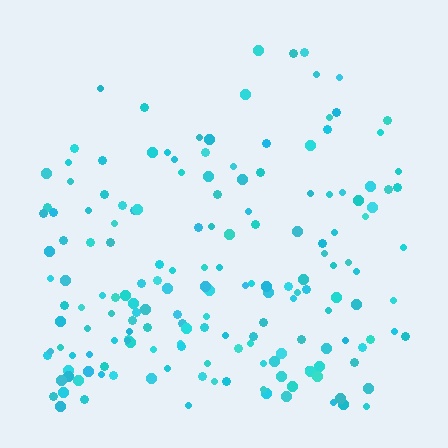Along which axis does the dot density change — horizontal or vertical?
Vertical.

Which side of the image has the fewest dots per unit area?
The top.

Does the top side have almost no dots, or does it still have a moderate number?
Still a moderate number, just noticeably fewer than the bottom.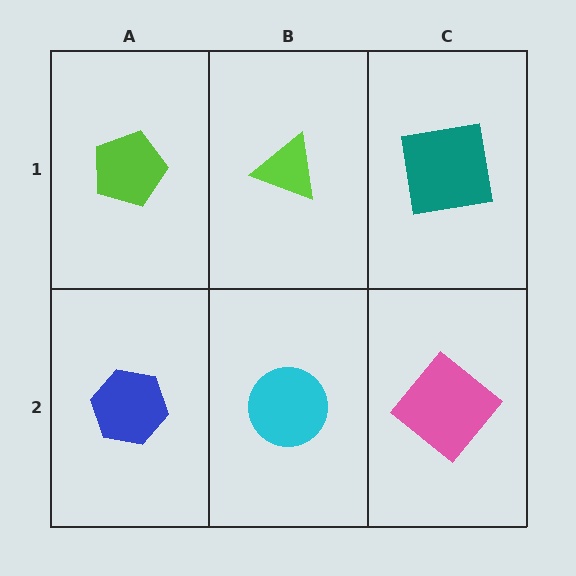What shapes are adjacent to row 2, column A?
A lime pentagon (row 1, column A), a cyan circle (row 2, column B).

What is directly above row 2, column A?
A lime pentagon.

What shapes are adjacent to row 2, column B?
A lime triangle (row 1, column B), a blue hexagon (row 2, column A), a pink diamond (row 2, column C).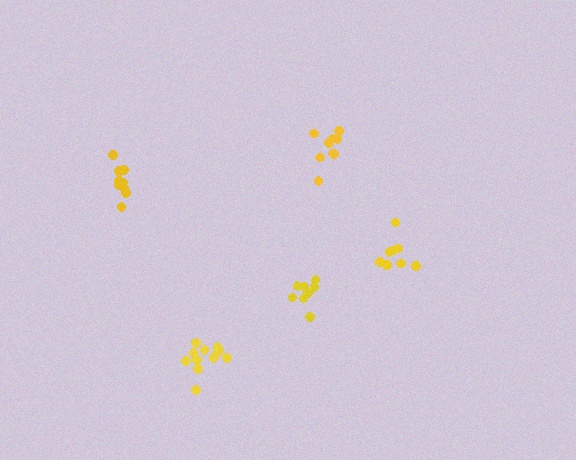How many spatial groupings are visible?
There are 5 spatial groupings.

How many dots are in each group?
Group 1: 9 dots, Group 2: 8 dots, Group 3: 12 dots, Group 4: 9 dots, Group 5: 8 dots (46 total).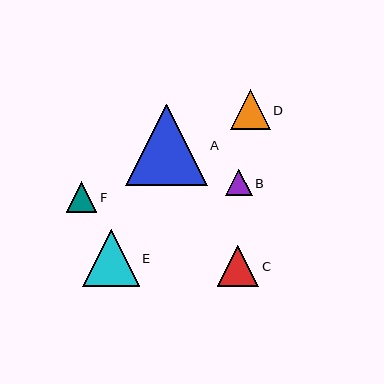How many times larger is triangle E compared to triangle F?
Triangle E is approximately 1.8 times the size of triangle F.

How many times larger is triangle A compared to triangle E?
Triangle A is approximately 1.4 times the size of triangle E.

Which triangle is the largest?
Triangle A is the largest with a size of approximately 82 pixels.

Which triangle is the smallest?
Triangle B is the smallest with a size of approximately 27 pixels.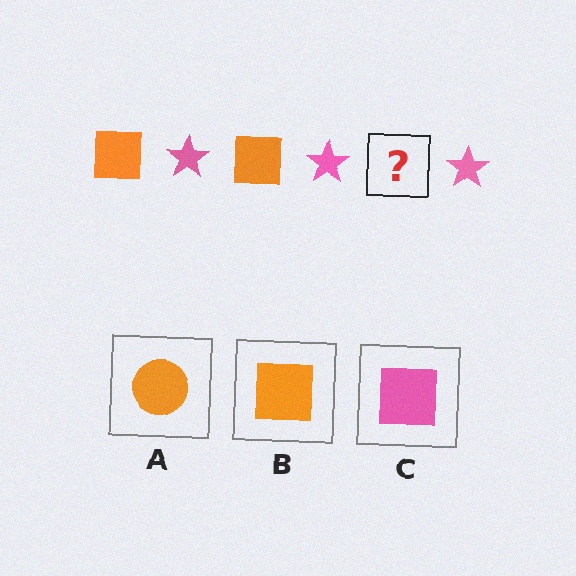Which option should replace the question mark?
Option B.